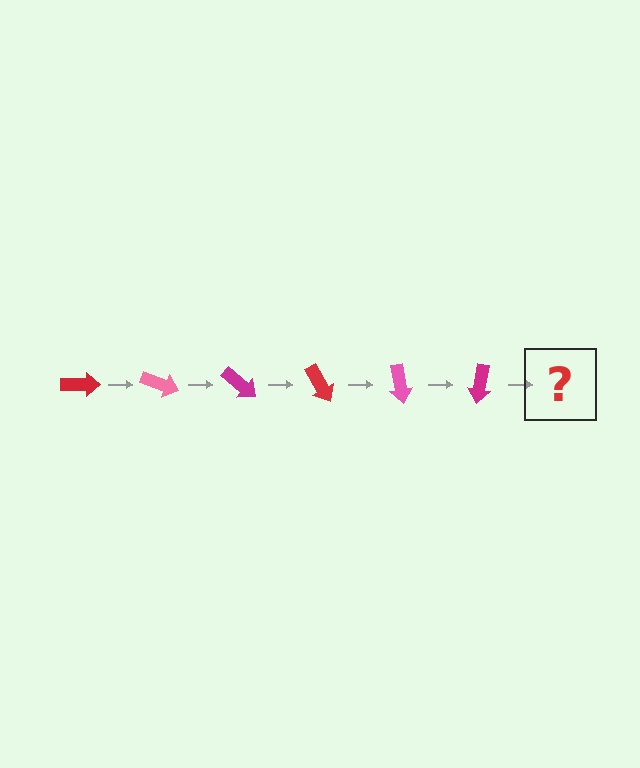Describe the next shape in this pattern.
It should be a red arrow, rotated 120 degrees from the start.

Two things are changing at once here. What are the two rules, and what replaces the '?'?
The two rules are that it rotates 20 degrees each step and the color cycles through red, pink, and magenta. The '?' should be a red arrow, rotated 120 degrees from the start.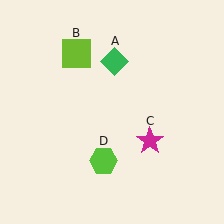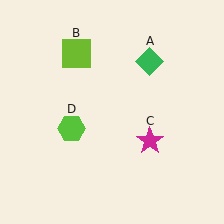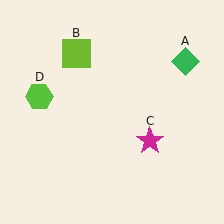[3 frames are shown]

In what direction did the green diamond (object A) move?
The green diamond (object A) moved right.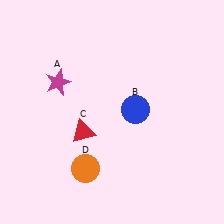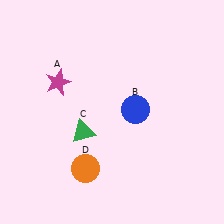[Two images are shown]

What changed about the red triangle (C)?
In Image 1, C is red. In Image 2, it changed to green.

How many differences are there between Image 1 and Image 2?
There is 1 difference between the two images.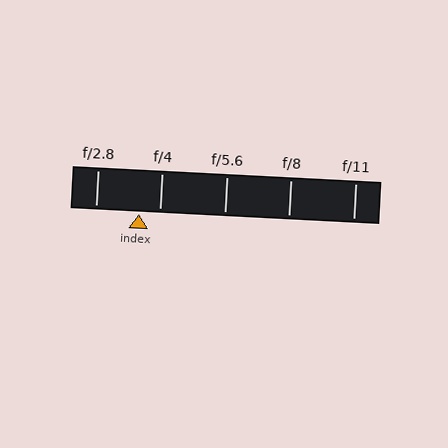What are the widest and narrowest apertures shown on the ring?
The widest aperture shown is f/2.8 and the narrowest is f/11.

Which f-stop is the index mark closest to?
The index mark is closest to f/4.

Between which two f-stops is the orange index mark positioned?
The index mark is between f/2.8 and f/4.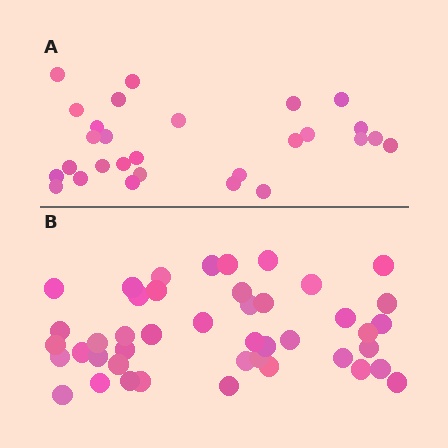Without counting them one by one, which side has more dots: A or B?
Region B (the bottom region) has more dots.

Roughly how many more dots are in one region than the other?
Region B has approximately 15 more dots than region A.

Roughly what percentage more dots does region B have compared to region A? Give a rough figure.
About 55% more.